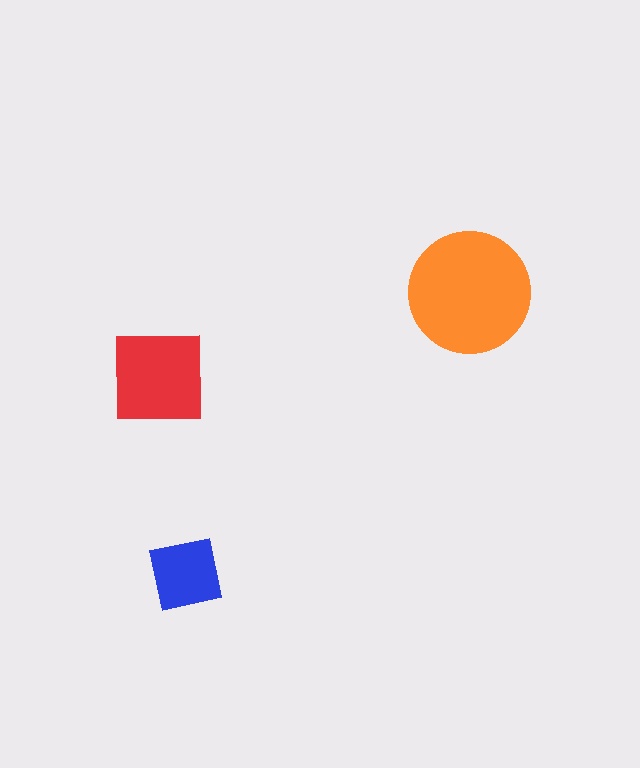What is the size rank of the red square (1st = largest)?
2nd.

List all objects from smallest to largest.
The blue square, the red square, the orange circle.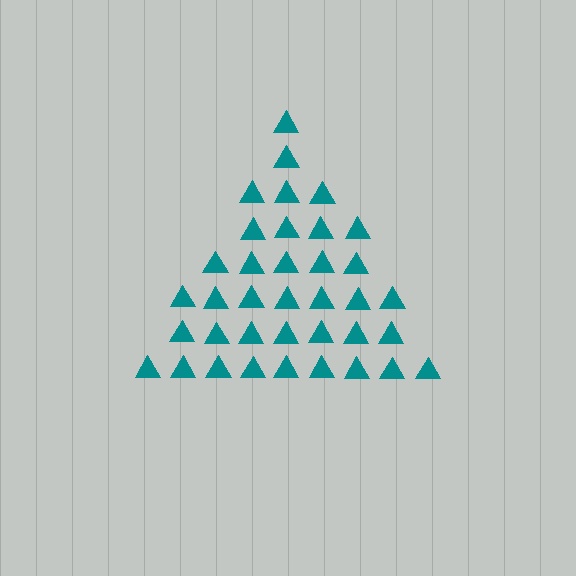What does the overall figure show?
The overall figure shows a triangle.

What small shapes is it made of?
It is made of small triangles.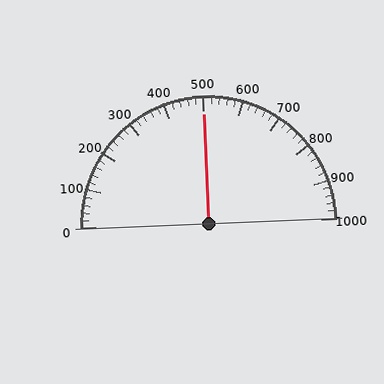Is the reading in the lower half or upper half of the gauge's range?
The reading is in the upper half of the range (0 to 1000).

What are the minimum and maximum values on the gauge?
The gauge ranges from 0 to 1000.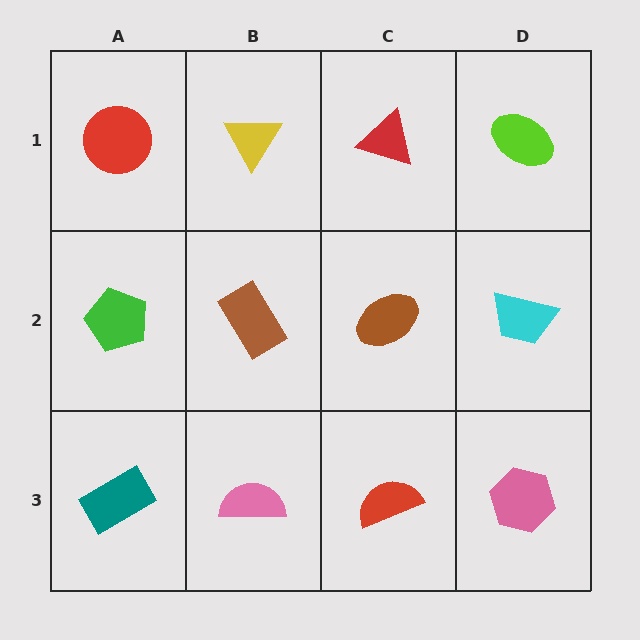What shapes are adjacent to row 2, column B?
A yellow triangle (row 1, column B), a pink semicircle (row 3, column B), a green pentagon (row 2, column A), a brown ellipse (row 2, column C).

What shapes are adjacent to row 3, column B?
A brown rectangle (row 2, column B), a teal rectangle (row 3, column A), a red semicircle (row 3, column C).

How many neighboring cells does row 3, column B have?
3.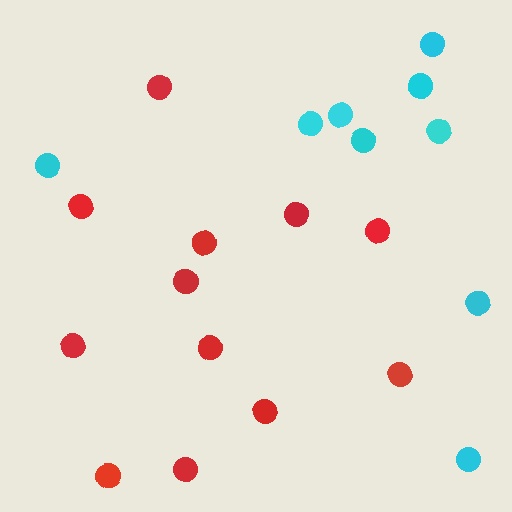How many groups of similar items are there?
There are 2 groups: one group of red circles (12) and one group of cyan circles (9).